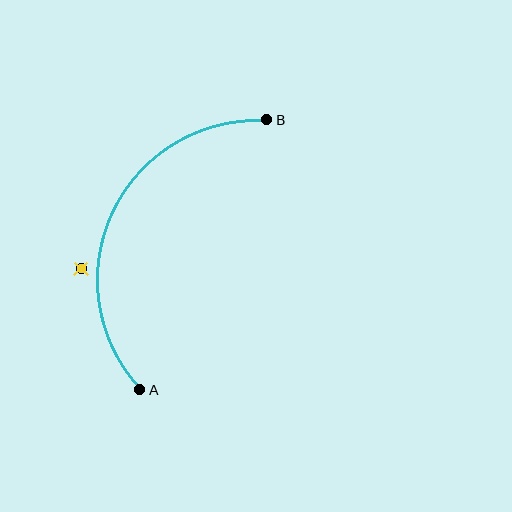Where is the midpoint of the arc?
The arc midpoint is the point on the curve farthest from the straight line joining A and B. It sits to the left of that line.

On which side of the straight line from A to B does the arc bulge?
The arc bulges to the left of the straight line connecting A and B.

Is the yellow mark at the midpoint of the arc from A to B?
No — the yellow mark does not lie on the arc at all. It sits slightly outside the curve.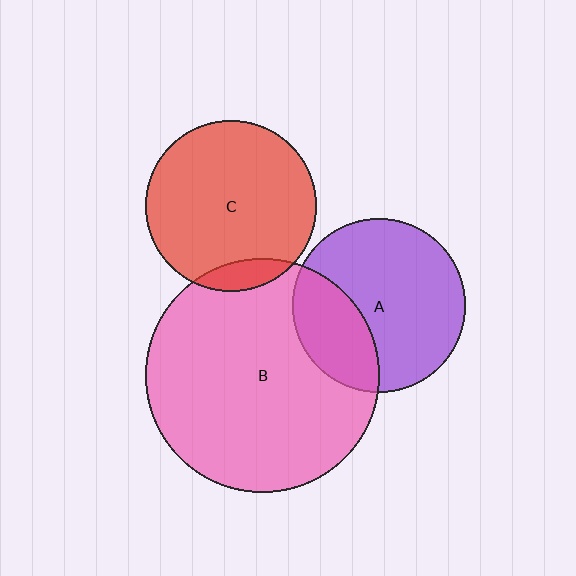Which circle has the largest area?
Circle B (pink).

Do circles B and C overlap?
Yes.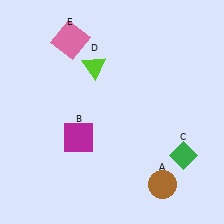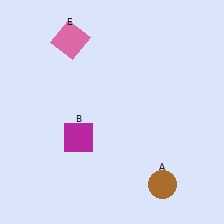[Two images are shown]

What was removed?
The lime triangle (D), the green diamond (C) were removed in Image 2.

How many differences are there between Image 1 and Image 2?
There are 2 differences between the two images.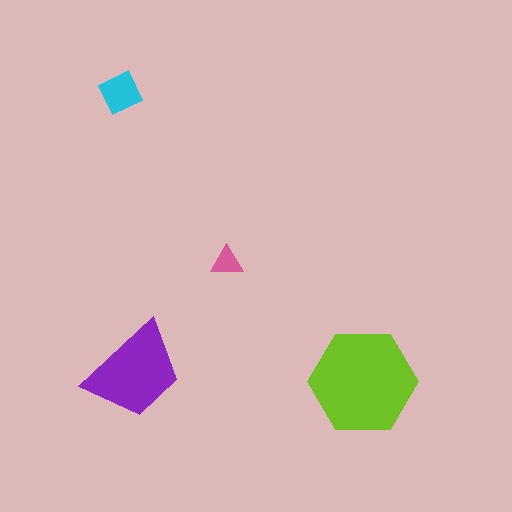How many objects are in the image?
There are 4 objects in the image.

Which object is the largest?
The lime hexagon.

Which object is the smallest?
The pink triangle.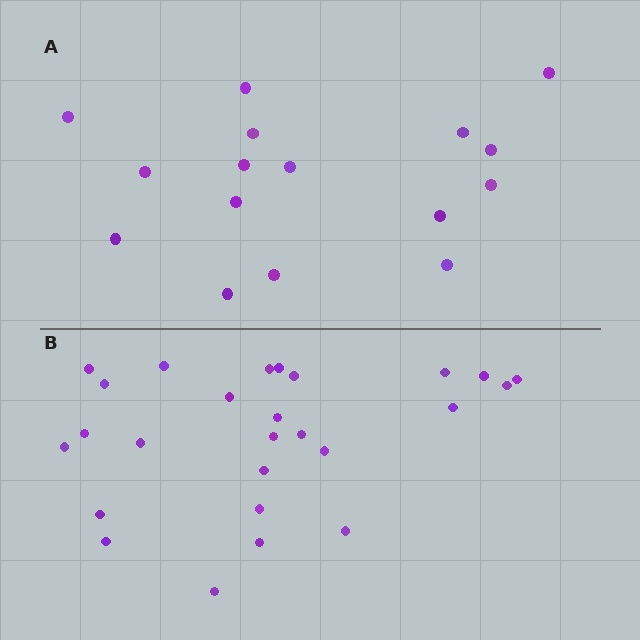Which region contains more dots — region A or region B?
Region B (the bottom region) has more dots.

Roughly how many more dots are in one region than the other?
Region B has roughly 10 or so more dots than region A.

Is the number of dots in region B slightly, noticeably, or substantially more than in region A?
Region B has substantially more. The ratio is roughly 1.6 to 1.